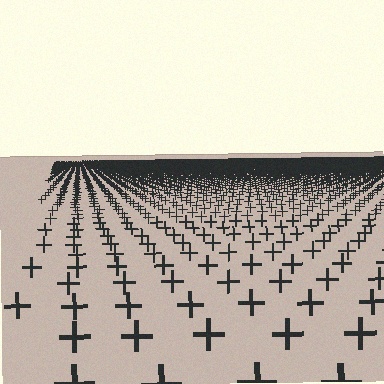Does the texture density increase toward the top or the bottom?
Density increases toward the top.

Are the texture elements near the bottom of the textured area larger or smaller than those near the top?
Larger. Near the bottom, elements are closer to the viewer and appear at a bigger on-screen size.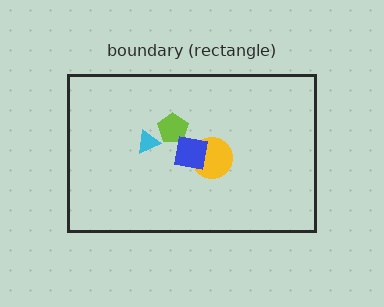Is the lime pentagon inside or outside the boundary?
Inside.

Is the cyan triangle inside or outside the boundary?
Inside.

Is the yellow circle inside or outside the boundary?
Inside.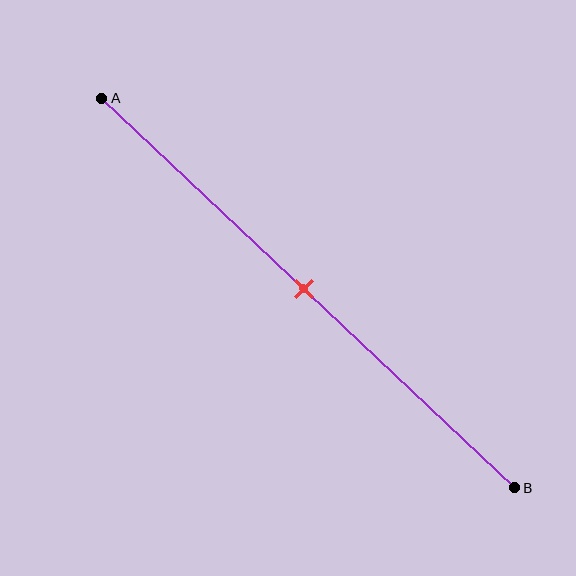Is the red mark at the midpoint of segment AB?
Yes, the mark is approximately at the midpoint.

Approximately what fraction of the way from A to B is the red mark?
The red mark is approximately 50% of the way from A to B.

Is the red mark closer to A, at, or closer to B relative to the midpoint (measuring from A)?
The red mark is approximately at the midpoint of segment AB.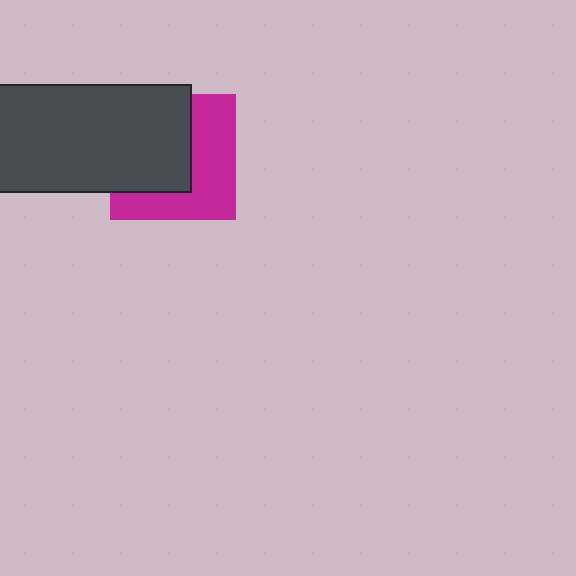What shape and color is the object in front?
The object in front is a dark gray rectangle.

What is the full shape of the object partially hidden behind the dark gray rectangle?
The partially hidden object is a magenta square.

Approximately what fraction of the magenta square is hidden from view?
Roughly 52% of the magenta square is hidden behind the dark gray rectangle.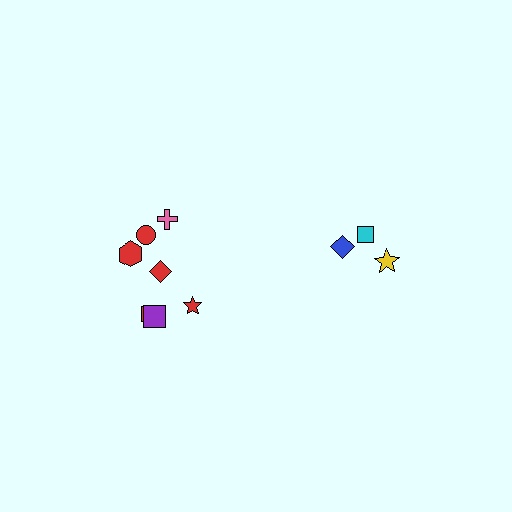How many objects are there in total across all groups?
There are 10 objects.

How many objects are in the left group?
There are 7 objects.